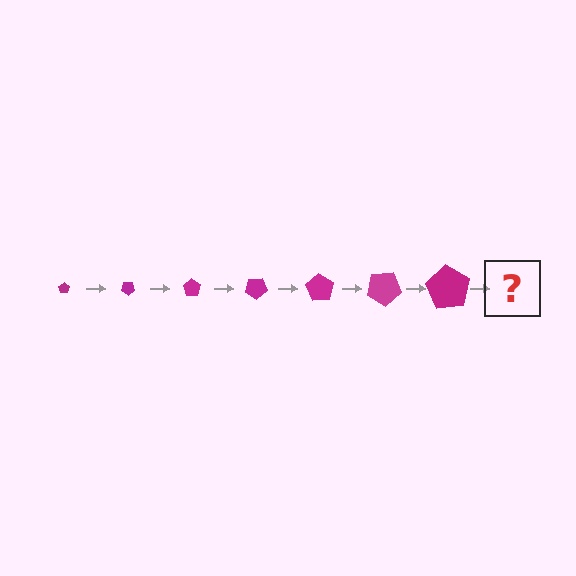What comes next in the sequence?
The next element should be a pentagon, larger than the previous one and rotated 245 degrees from the start.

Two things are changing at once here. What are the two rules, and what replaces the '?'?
The two rules are that the pentagon grows larger each step and it rotates 35 degrees each step. The '?' should be a pentagon, larger than the previous one and rotated 245 degrees from the start.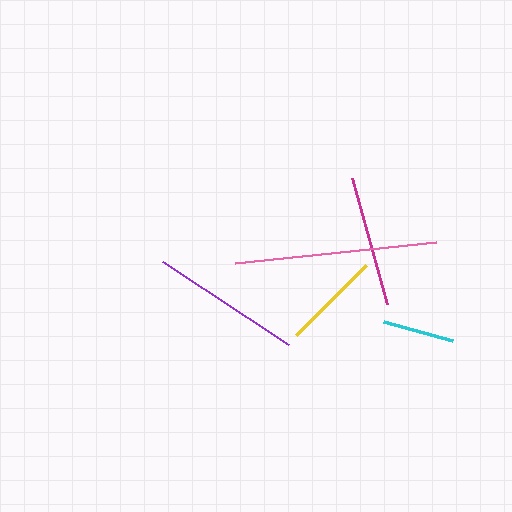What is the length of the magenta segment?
The magenta segment is approximately 130 pixels long.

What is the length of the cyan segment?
The cyan segment is approximately 71 pixels long.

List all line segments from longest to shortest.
From longest to shortest: pink, purple, magenta, yellow, cyan.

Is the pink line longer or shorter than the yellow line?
The pink line is longer than the yellow line.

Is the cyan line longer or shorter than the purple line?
The purple line is longer than the cyan line.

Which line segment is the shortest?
The cyan line is the shortest at approximately 71 pixels.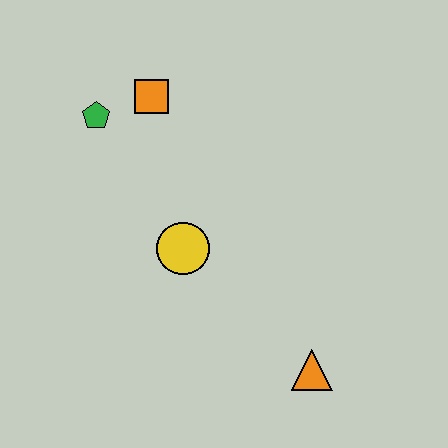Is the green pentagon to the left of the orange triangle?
Yes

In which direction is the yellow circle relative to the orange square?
The yellow circle is below the orange square.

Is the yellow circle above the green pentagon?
No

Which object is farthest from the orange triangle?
The green pentagon is farthest from the orange triangle.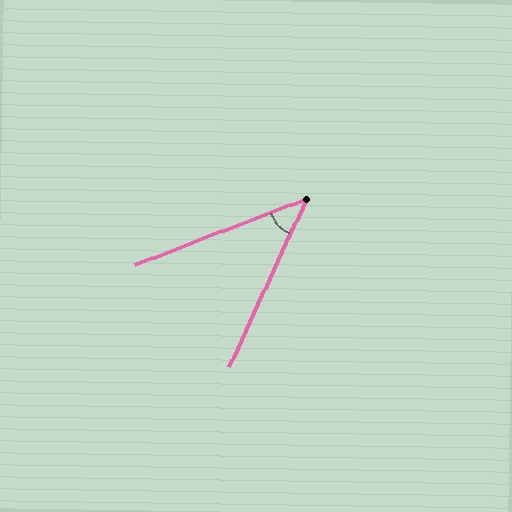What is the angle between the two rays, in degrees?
Approximately 44 degrees.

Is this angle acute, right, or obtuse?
It is acute.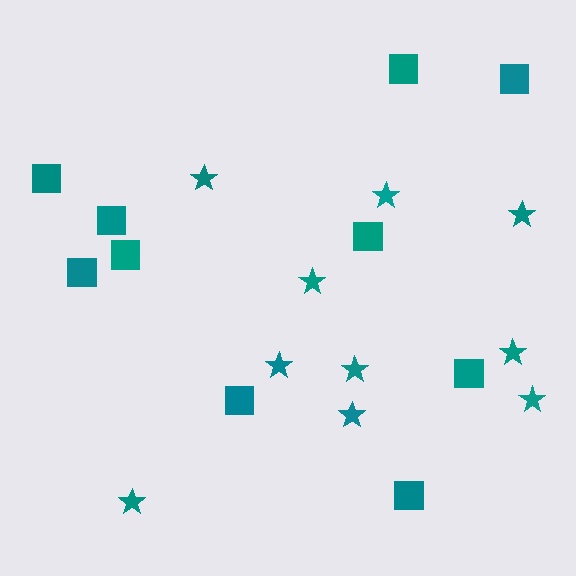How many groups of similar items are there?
There are 2 groups: one group of squares (10) and one group of stars (10).